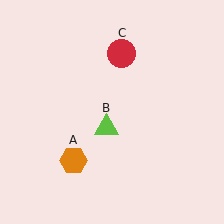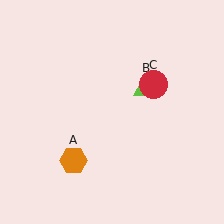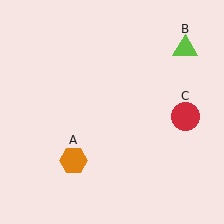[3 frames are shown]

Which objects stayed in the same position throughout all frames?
Orange hexagon (object A) remained stationary.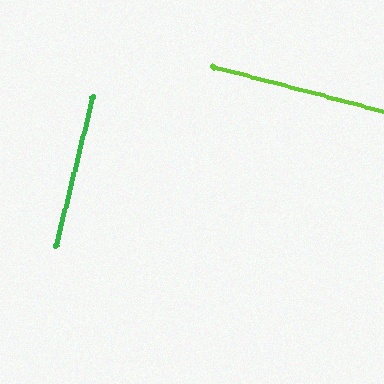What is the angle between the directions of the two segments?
Approximately 90 degrees.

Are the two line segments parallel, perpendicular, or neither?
Perpendicular — they meet at approximately 90°.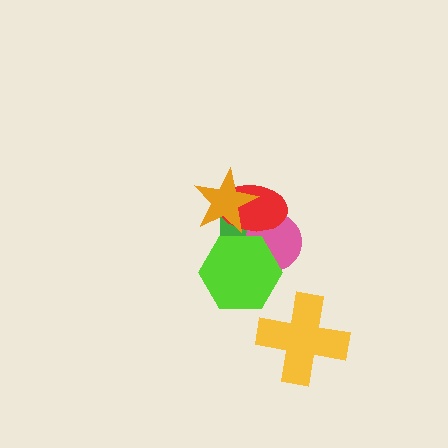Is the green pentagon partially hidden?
Yes, it is partially covered by another shape.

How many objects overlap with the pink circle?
3 objects overlap with the pink circle.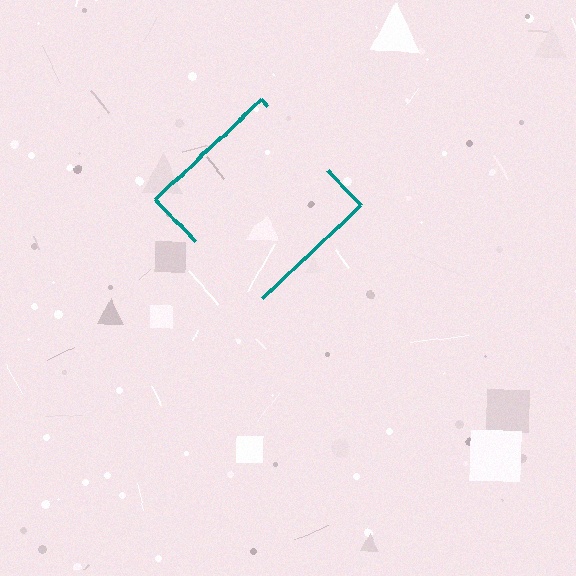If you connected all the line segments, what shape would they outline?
They would outline a diamond.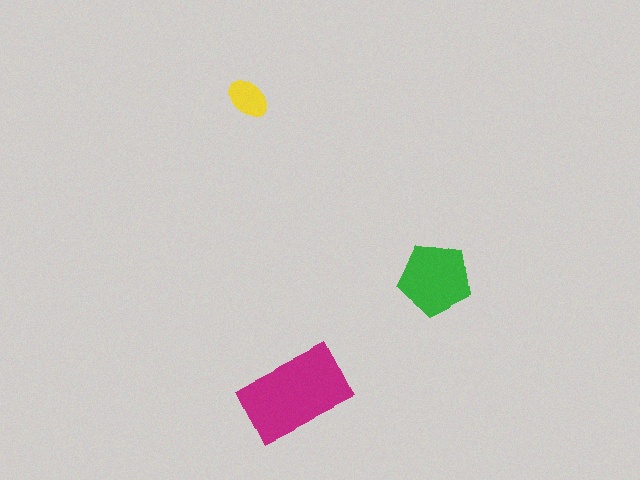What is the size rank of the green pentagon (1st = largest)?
2nd.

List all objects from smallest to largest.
The yellow ellipse, the green pentagon, the magenta rectangle.